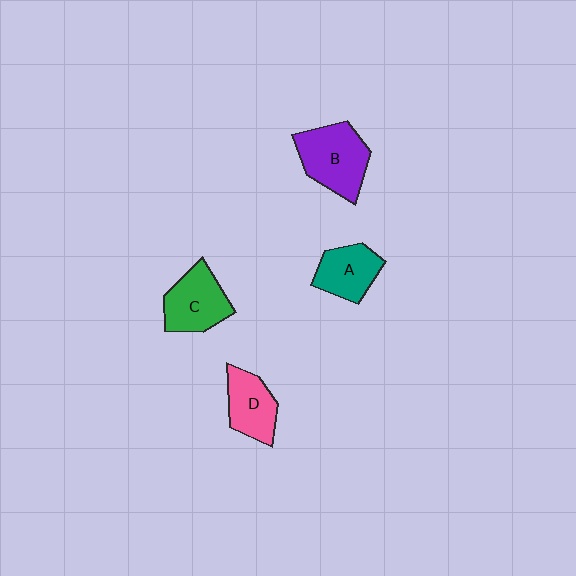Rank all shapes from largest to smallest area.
From largest to smallest: B (purple), C (green), A (teal), D (pink).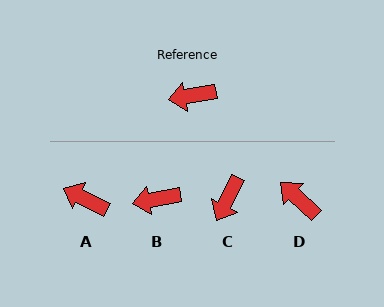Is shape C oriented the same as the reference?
No, it is off by about 53 degrees.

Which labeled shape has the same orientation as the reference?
B.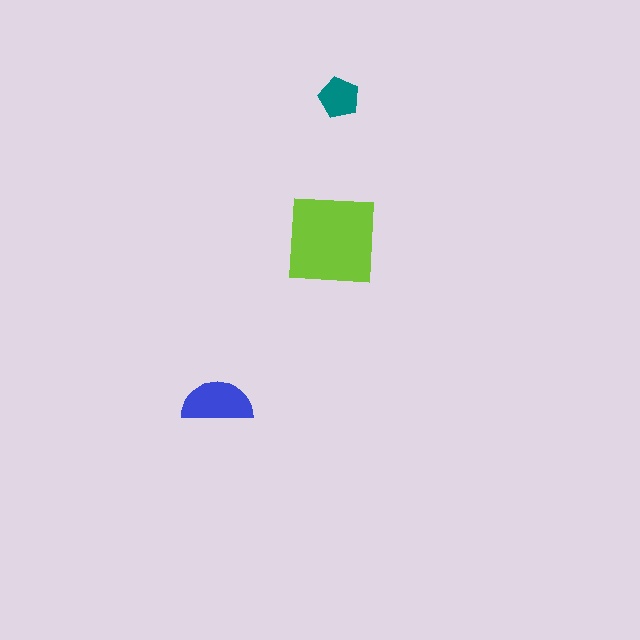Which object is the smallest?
The teal pentagon.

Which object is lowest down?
The blue semicircle is bottommost.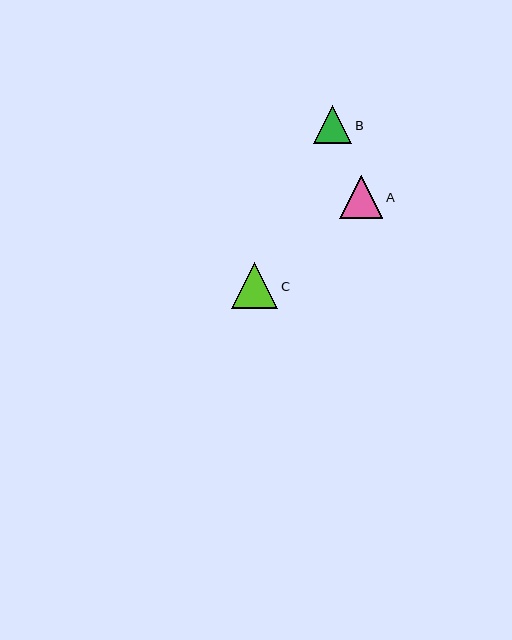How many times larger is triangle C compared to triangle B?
Triangle C is approximately 1.2 times the size of triangle B.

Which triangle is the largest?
Triangle C is the largest with a size of approximately 46 pixels.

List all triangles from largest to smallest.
From largest to smallest: C, A, B.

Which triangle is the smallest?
Triangle B is the smallest with a size of approximately 38 pixels.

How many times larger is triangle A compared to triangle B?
Triangle A is approximately 1.1 times the size of triangle B.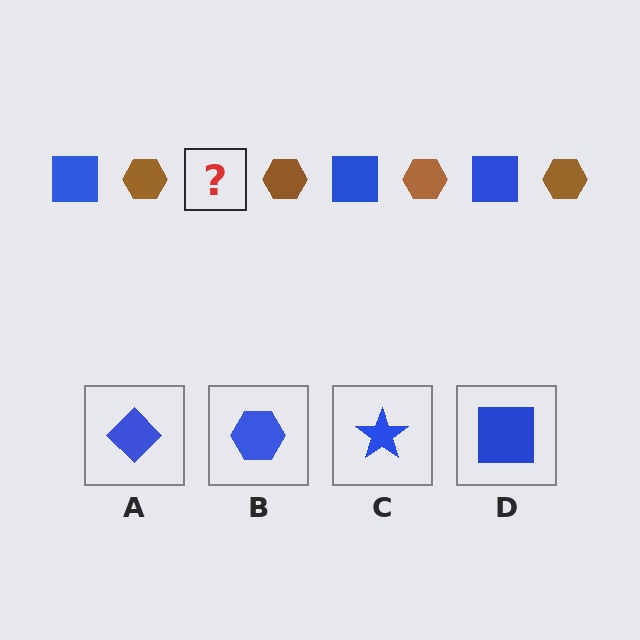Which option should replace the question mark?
Option D.